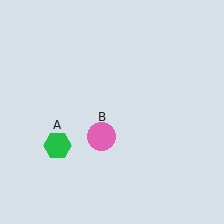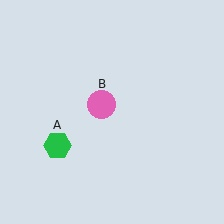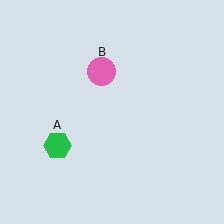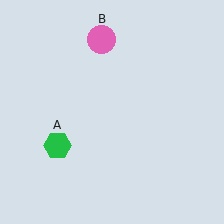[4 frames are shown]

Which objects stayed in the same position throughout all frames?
Green hexagon (object A) remained stationary.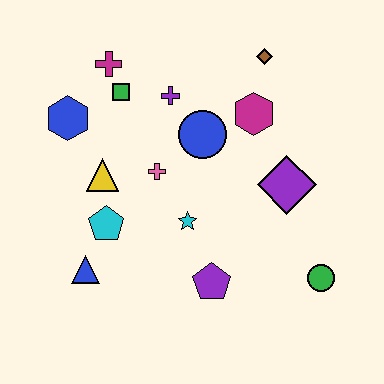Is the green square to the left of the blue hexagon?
No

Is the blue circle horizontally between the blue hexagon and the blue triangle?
No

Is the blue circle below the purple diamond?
No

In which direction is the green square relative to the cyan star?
The green square is above the cyan star.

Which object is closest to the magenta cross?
The green square is closest to the magenta cross.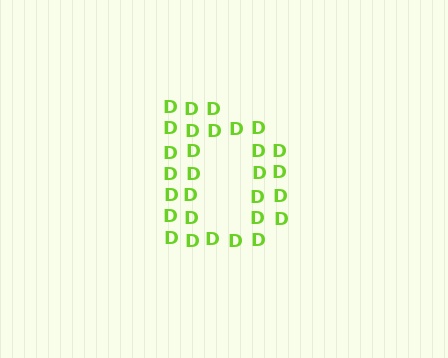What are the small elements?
The small elements are letter D's.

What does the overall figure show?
The overall figure shows the letter D.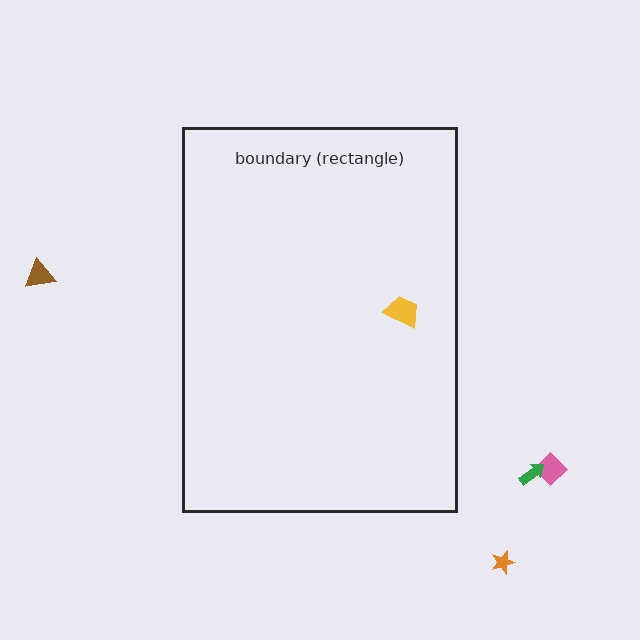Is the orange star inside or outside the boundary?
Outside.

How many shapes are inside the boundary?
1 inside, 4 outside.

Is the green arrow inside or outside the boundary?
Outside.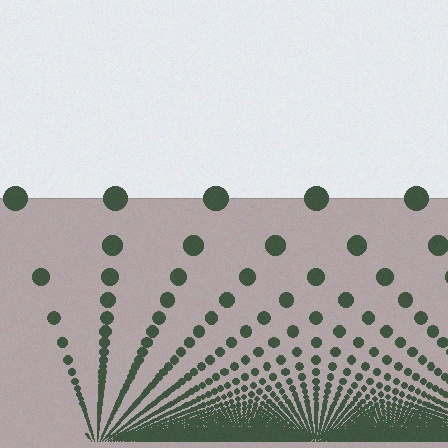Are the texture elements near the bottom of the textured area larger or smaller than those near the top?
Smaller. The gradient is inverted — elements near the bottom are smaller and denser.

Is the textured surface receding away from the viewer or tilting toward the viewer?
The surface appears to tilt toward the viewer. Texture elements get larger and sparser toward the top.